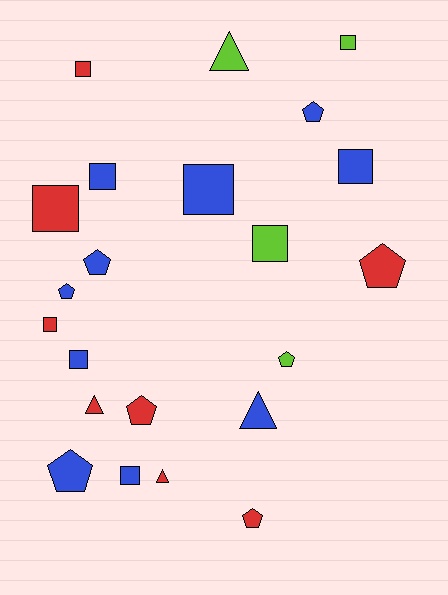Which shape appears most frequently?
Square, with 10 objects.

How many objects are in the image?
There are 22 objects.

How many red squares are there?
There are 3 red squares.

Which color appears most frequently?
Blue, with 10 objects.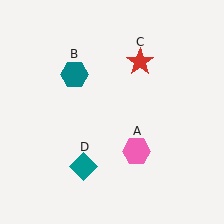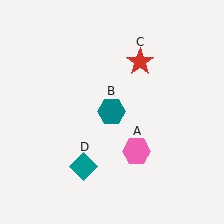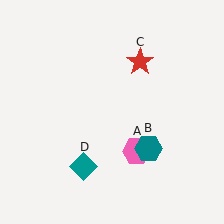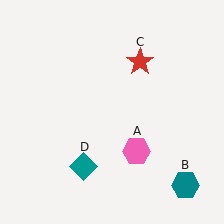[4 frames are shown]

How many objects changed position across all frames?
1 object changed position: teal hexagon (object B).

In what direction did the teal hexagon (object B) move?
The teal hexagon (object B) moved down and to the right.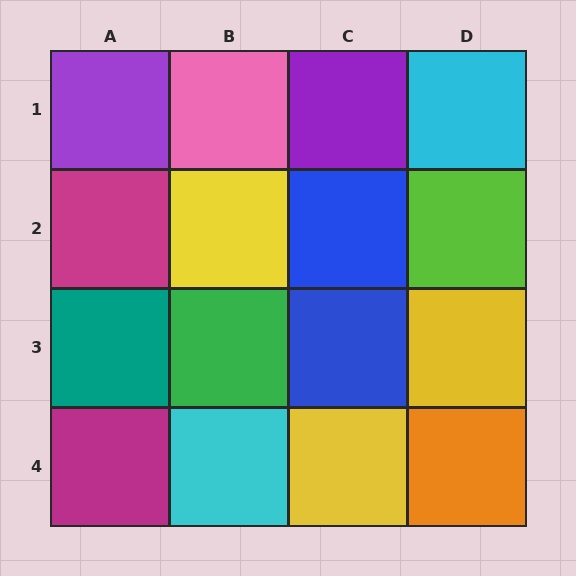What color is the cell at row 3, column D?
Yellow.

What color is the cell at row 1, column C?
Purple.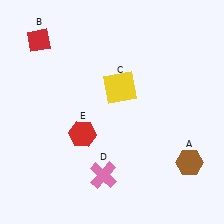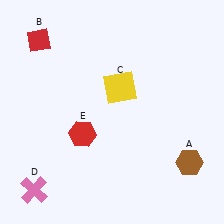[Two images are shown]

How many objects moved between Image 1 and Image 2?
1 object moved between the two images.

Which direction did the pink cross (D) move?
The pink cross (D) moved left.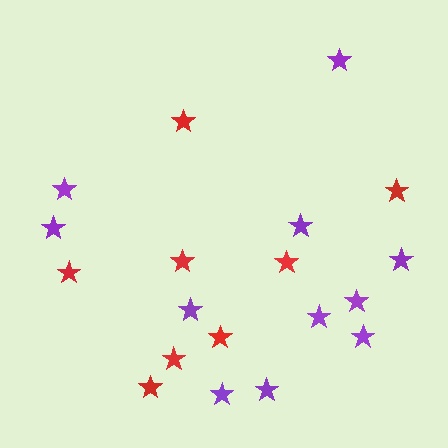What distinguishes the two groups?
There are 2 groups: one group of purple stars (11) and one group of red stars (8).